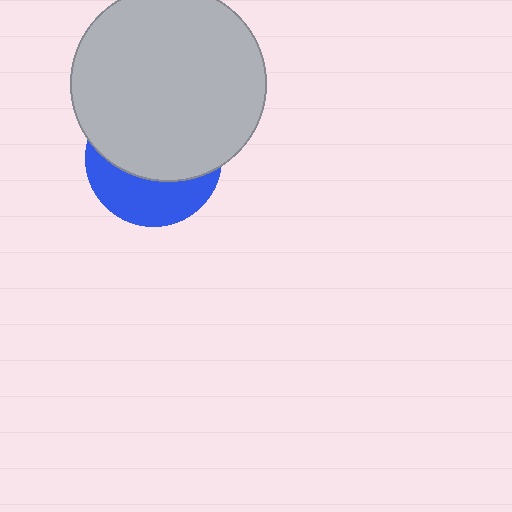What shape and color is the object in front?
The object in front is a light gray circle.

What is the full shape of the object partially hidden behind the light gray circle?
The partially hidden object is a blue circle.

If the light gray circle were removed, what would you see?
You would see the complete blue circle.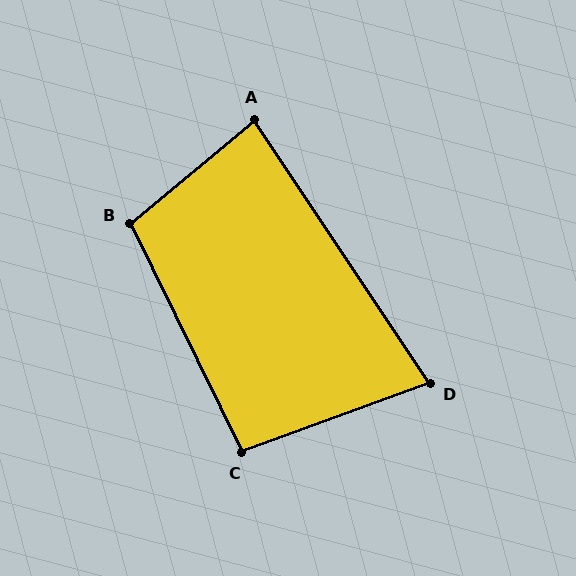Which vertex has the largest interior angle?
B, at approximately 103 degrees.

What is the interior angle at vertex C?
Approximately 96 degrees (obtuse).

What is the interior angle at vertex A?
Approximately 84 degrees (acute).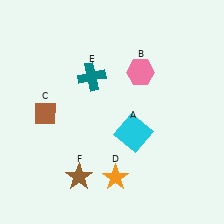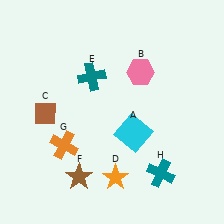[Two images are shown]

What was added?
An orange cross (G), a teal cross (H) were added in Image 2.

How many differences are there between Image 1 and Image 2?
There are 2 differences between the two images.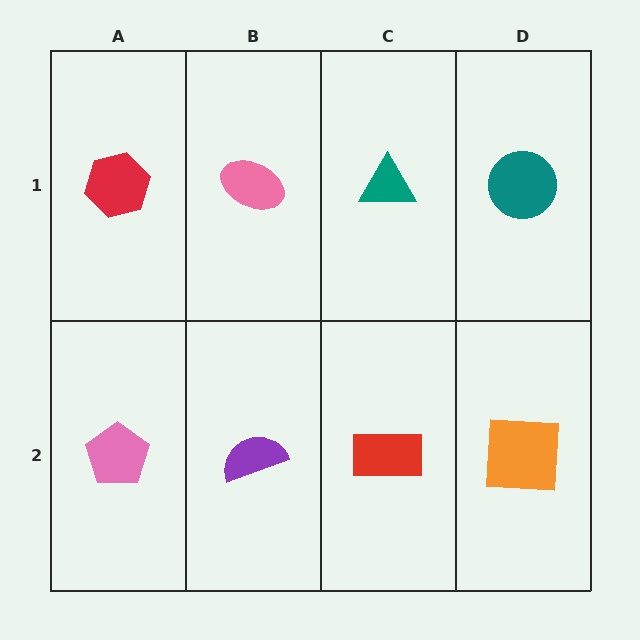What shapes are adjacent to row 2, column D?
A teal circle (row 1, column D), a red rectangle (row 2, column C).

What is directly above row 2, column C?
A teal triangle.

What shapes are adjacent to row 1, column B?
A purple semicircle (row 2, column B), a red hexagon (row 1, column A), a teal triangle (row 1, column C).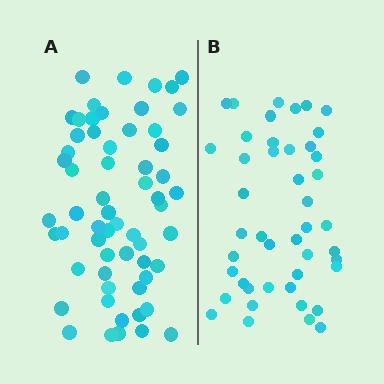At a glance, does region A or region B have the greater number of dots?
Region A (the left region) has more dots.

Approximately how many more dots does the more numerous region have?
Region A has approximately 15 more dots than region B.